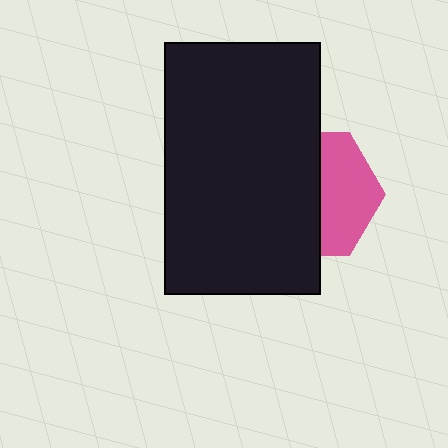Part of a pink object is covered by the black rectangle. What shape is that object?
It is a hexagon.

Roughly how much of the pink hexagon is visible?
A small part of it is visible (roughly 43%).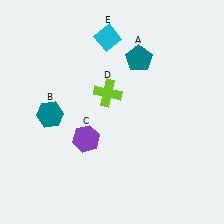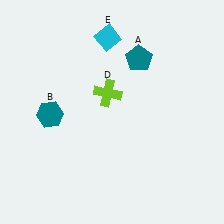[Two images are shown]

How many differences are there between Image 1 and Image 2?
There is 1 difference between the two images.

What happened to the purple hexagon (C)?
The purple hexagon (C) was removed in Image 2. It was in the bottom-left area of Image 1.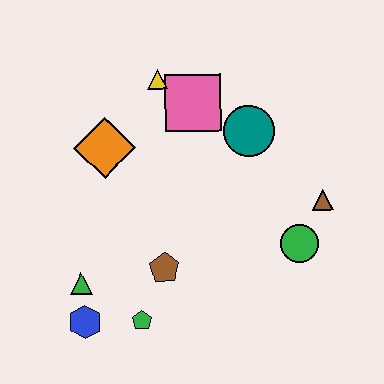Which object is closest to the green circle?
The brown triangle is closest to the green circle.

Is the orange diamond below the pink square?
Yes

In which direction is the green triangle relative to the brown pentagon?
The green triangle is to the left of the brown pentagon.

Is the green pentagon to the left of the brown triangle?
Yes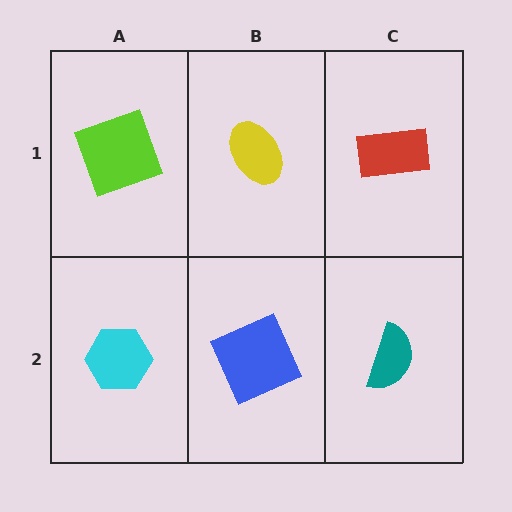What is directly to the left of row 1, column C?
A yellow ellipse.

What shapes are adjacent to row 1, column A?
A cyan hexagon (row 2, column A), a yellow ellipse (row 1, column B).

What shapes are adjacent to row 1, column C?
A teal semicircle (row 2, column C), a yellow ellipse (row 1, column B).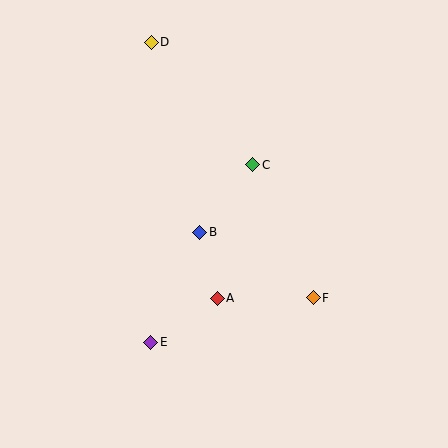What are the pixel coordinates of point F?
Point F is at (313, 298).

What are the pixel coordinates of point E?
Point E is at (151, 342).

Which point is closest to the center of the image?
Point B at (200, 232) is closest to the center.